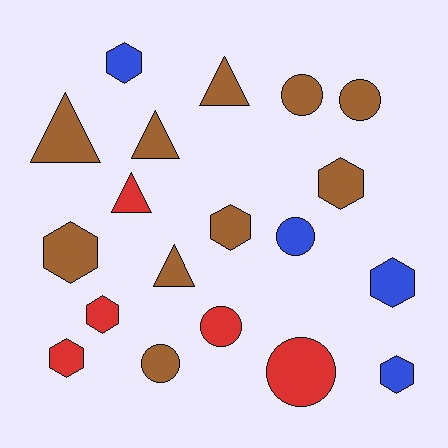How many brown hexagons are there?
There are 3 brown hexagons.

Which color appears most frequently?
Brown, with 10 objects.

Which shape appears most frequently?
Hexagon, with 8 objects.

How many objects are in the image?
There are 19 objects.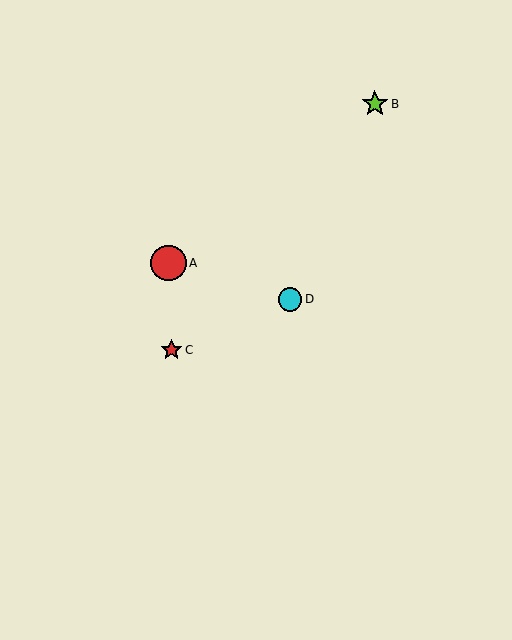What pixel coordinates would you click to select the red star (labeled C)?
Click at (171, 350) to select the red star C.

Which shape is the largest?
The red circle (labeled A) is the largest.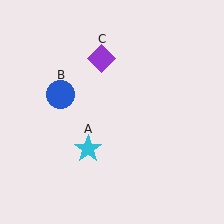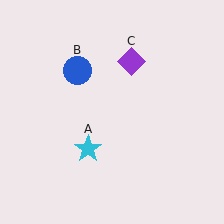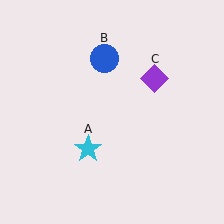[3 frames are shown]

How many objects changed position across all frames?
2 objects changed position: blue circle (object B), purple diamond (object C).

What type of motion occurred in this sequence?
The blue circle (object B), purple diamond (object C) rotated clockwise around the center of the scene.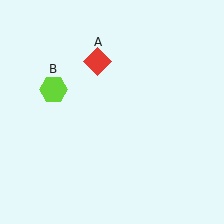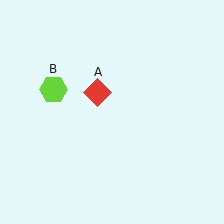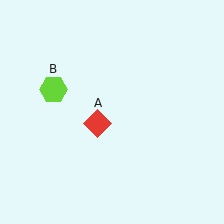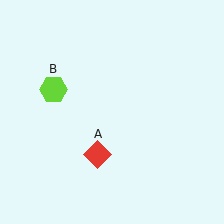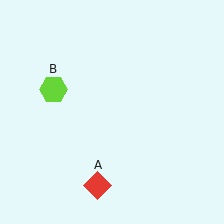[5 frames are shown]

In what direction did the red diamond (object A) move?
The red diamond (object A) moved down.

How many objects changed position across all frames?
1 object changed position: red diamond (object A).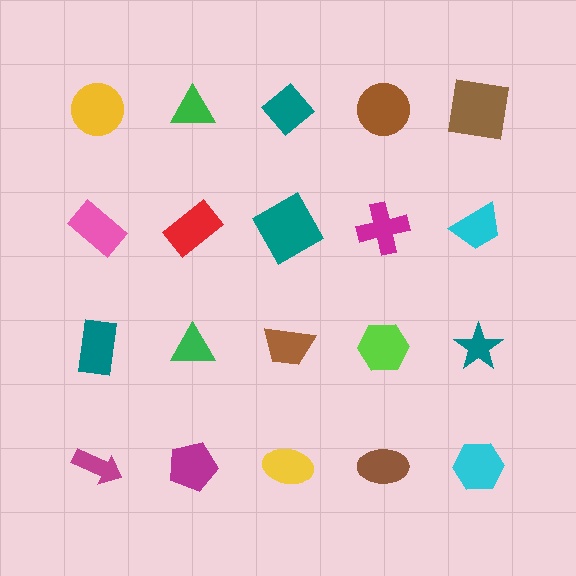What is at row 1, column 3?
A teal diamond.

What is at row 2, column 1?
A pink rectangle.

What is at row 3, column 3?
A brown trapezoid.